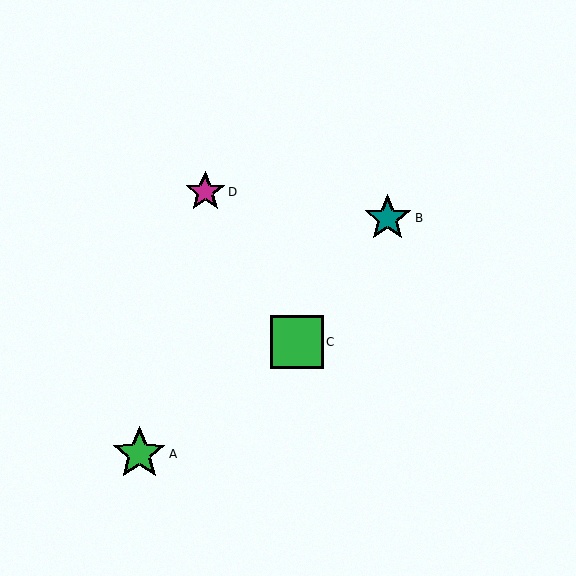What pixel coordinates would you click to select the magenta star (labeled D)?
Click at (205, 192) to select the magenta star D.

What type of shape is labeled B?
Shape B is a teal star.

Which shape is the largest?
The green star (labeled A) is the largest.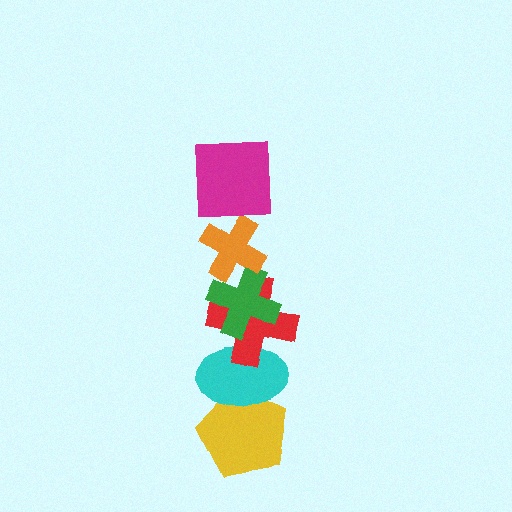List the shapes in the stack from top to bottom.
From top to bottom: the magenta square, the orange cross, the green cross, the red cross, the cyan ellipse, the yellow pentagon.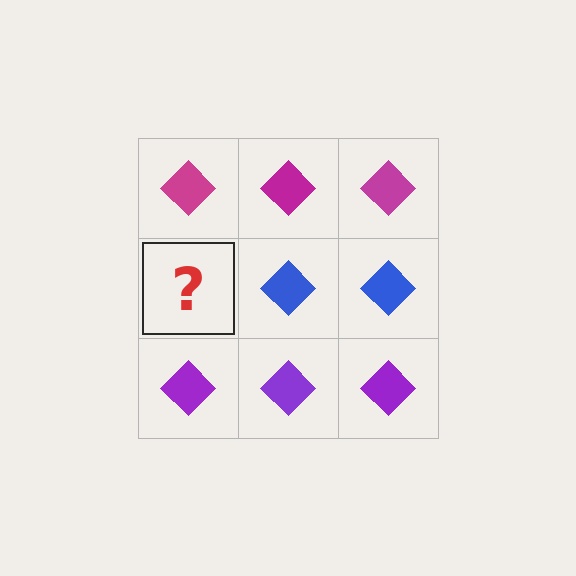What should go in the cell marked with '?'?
The missing cell should contain a blue diamond.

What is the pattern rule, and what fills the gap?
The rule is that each row has a consistent color. The gap should be filled with a blue diamond.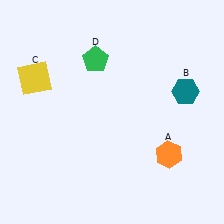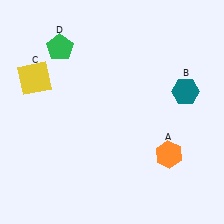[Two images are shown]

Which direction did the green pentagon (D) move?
The green pentagon (D) moved left.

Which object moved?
The green pentagon (D) moved left.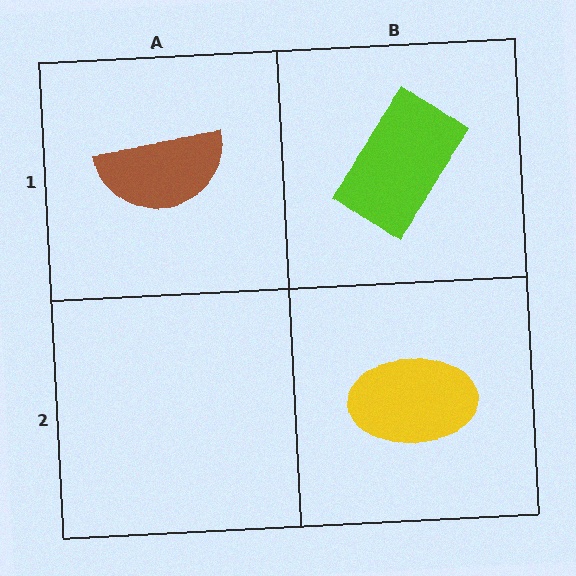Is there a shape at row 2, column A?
No, that cell is empty.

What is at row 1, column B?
A lime rectangle.